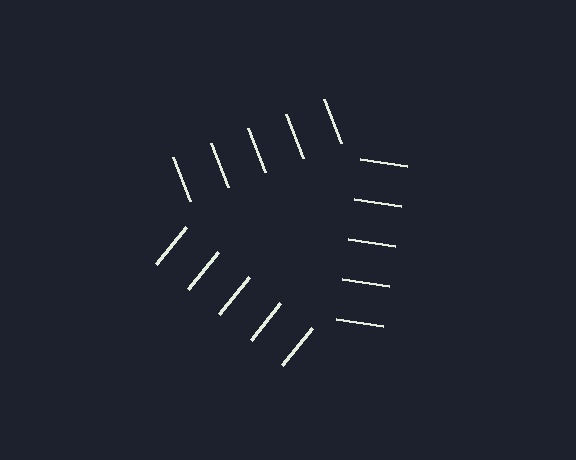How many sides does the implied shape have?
3 sides — the line-ends trace a triangle.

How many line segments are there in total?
15 — 5 along each of the 3 edges.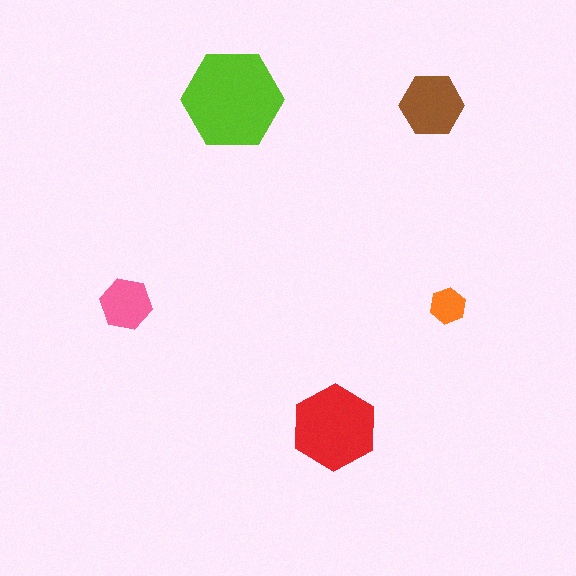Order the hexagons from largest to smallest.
the lime one, the red one, the brown one, the pink one, the orange one.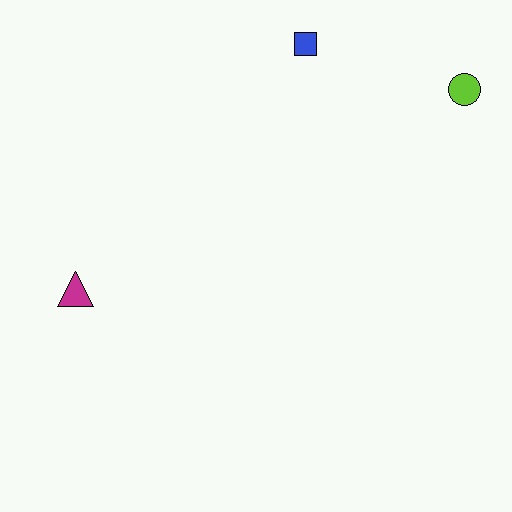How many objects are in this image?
There are 3 objects.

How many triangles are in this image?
There is 1 triangle.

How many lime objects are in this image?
There is 1 lime object.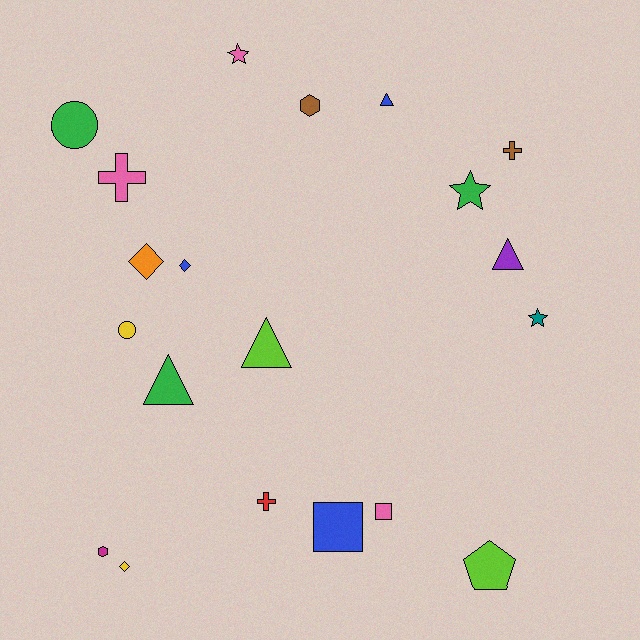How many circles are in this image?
There are 2 circles.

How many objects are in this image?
There are 20 objects.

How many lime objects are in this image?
There are 2 lime objects.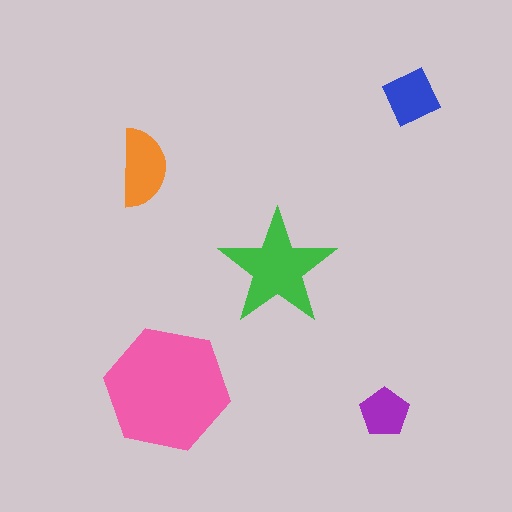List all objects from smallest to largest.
The purple pentagon, the blue square, the orange semicircle, the green star, the pink hexagon.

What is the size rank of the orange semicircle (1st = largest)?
3rd.